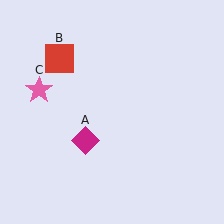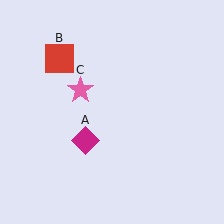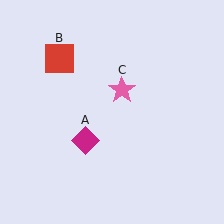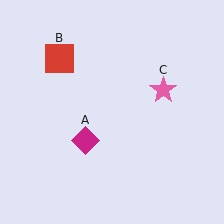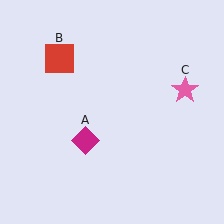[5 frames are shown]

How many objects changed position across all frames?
1 object changed position: pink star (object C).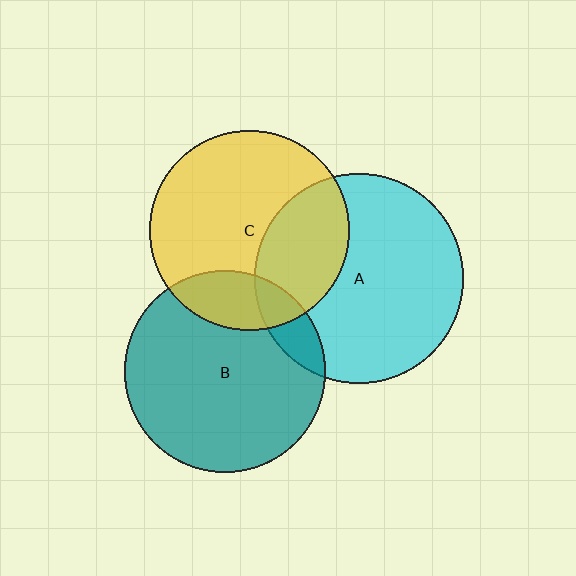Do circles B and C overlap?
Yes.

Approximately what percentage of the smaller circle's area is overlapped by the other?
Approximately 20%.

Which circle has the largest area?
Circle A (cyan).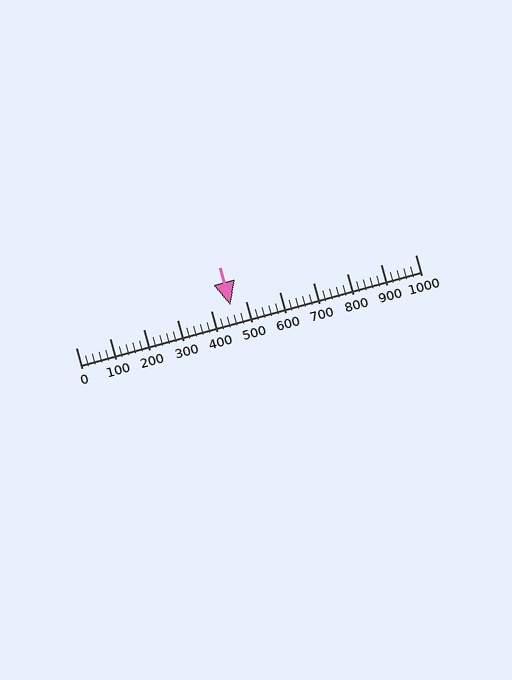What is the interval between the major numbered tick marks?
The major tick marks are spaced 100 units apart.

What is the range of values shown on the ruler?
The ruler shows values from 0 to 1000.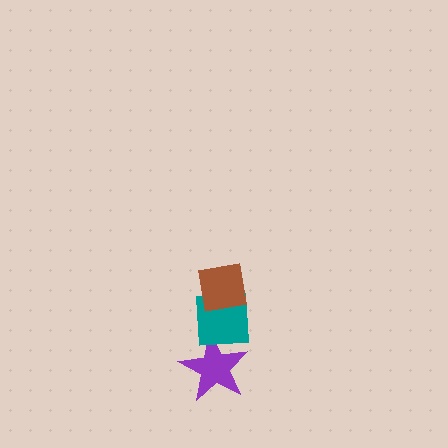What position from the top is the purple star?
The purple star is 3rd from the top.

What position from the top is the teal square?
The teal square is 2nd from the top.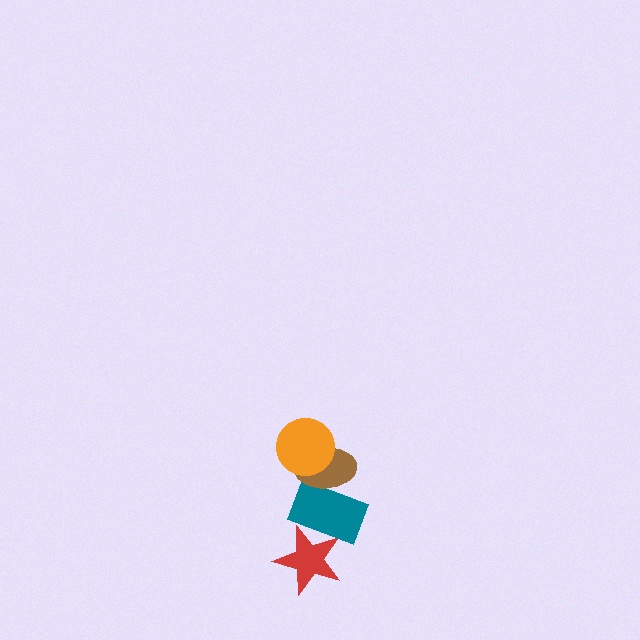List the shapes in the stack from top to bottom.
From top to bottom: the orange circle, the brown ellipse, the teal rectangle, the red star.